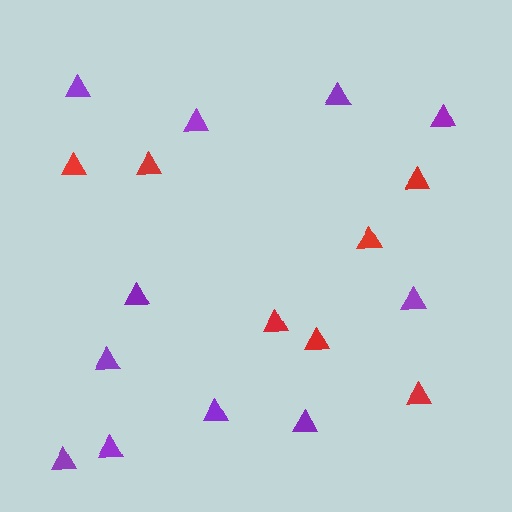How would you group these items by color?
There are 2 groups: one group of purple triangles (11) and one group of red triangles (7).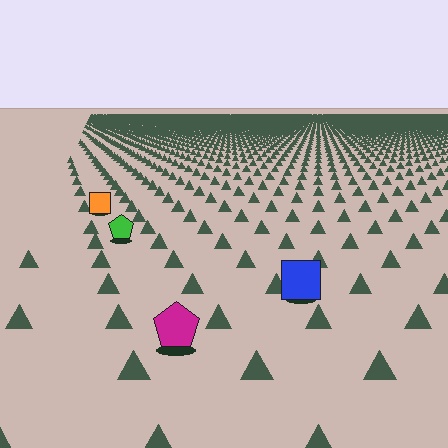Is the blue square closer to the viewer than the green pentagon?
Yes. The blue square is closer — you can tell from the texture gradient: the ground texture is coarser near it.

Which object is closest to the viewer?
The magenta pentagon is closest. The texture marks near it are larger and more spread out.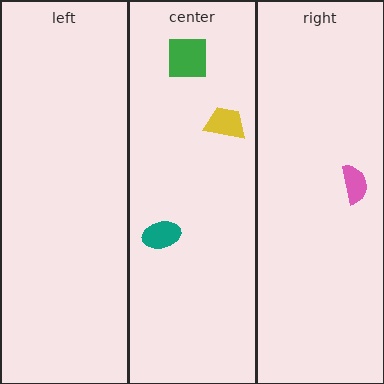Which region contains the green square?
The center region.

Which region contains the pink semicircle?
The right region.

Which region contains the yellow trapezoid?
The center region.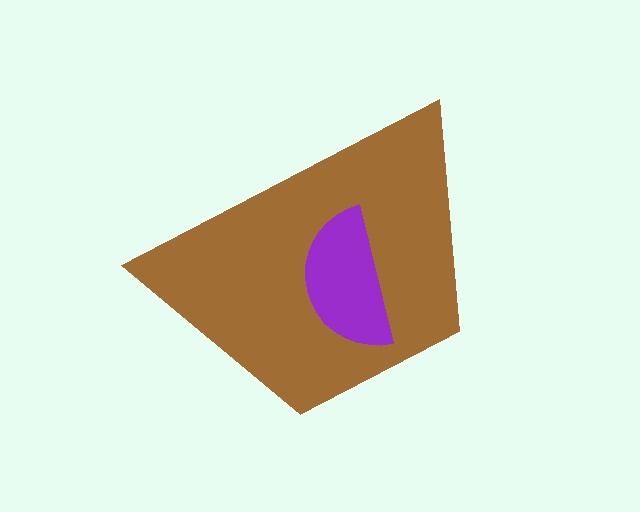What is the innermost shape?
The purple semicircle.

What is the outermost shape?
The brown trapezoid.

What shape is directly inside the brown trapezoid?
The purple semicircle.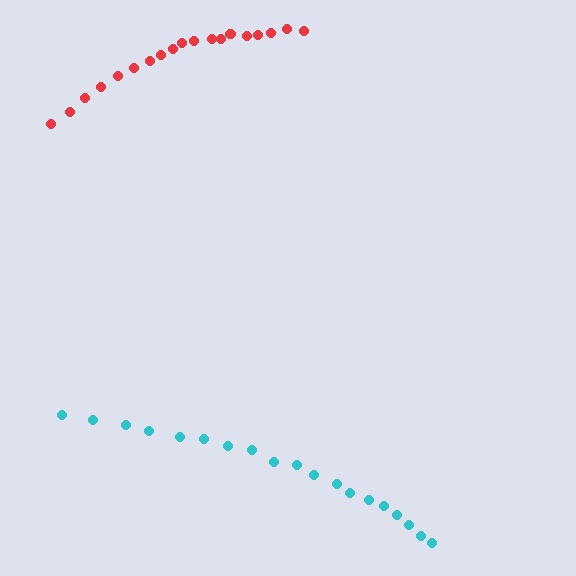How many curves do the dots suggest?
There are 2 distinct paths.